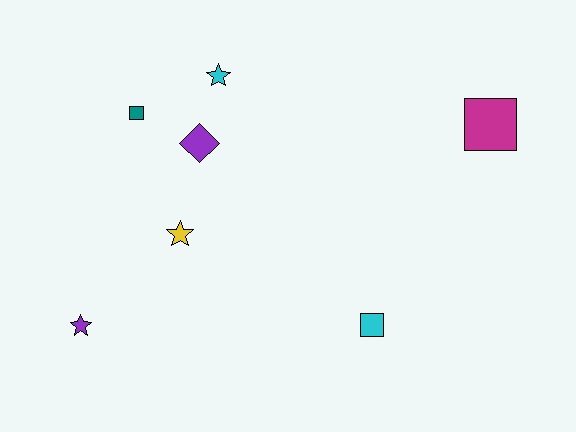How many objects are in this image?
There are 7 objects.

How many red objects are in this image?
There are no red objects.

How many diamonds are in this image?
There is 1 diamond.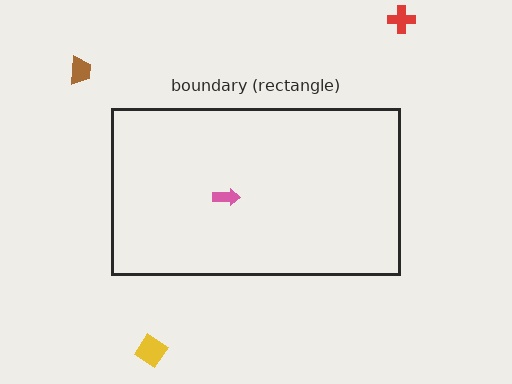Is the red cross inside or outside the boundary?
Outside.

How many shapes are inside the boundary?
1 inside, 3 outside.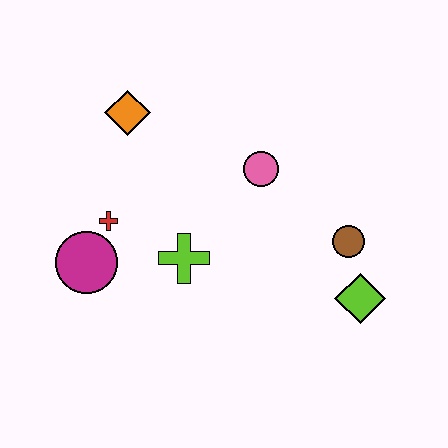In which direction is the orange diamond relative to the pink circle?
The orange diamond is to the left of the pink circle.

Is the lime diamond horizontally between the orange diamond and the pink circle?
No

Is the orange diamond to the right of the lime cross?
No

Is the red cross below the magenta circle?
No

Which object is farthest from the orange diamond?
The lime diamond is farthest from the orange diamond.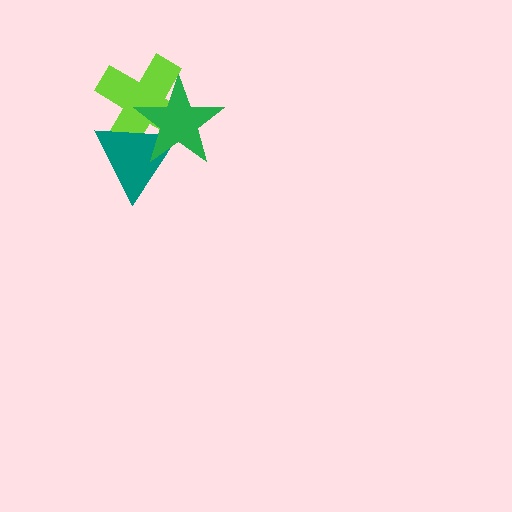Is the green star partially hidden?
No, no other shape covers it.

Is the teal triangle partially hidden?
Yes, it is partially covered by another shape.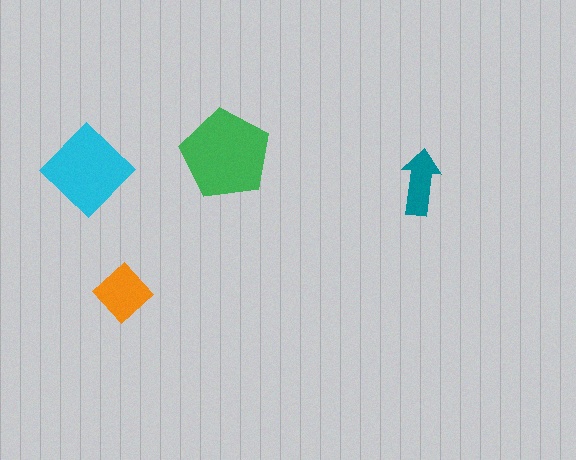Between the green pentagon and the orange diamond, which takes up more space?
The green pentagon.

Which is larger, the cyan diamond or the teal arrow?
The cyan diamond.